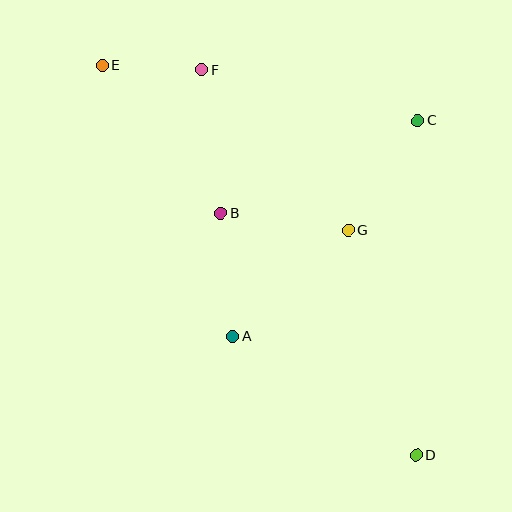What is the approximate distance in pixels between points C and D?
The distance between C and D is approximately 335 pixels.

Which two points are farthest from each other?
Points D and E are farthest from each other.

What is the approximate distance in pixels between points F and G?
The distance between F and G is approximately 217 pixels.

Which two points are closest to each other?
Points E and F are closest to each other.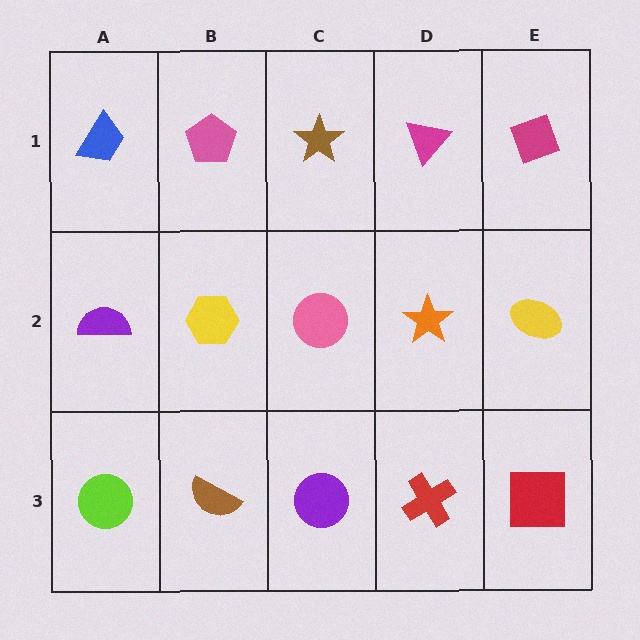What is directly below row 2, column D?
A red cross.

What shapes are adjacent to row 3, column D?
An orange star (row 2, column D), a purple circle (row 3, column C), a red square (row 3, column E).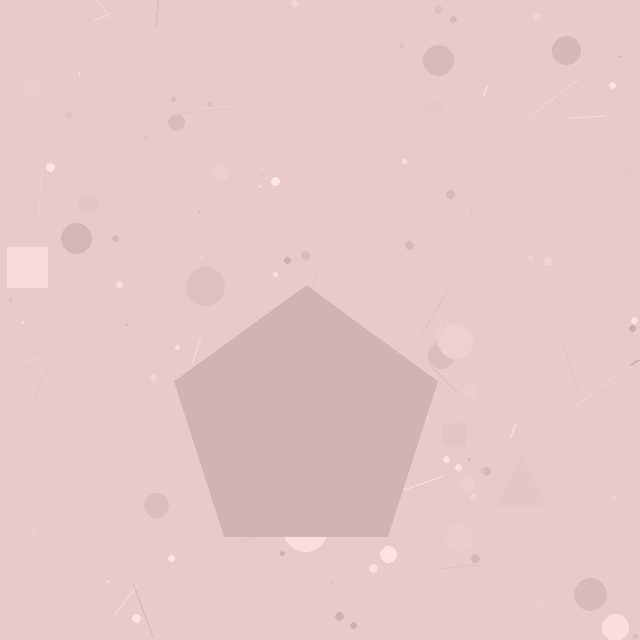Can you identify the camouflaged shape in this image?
The camouflaged shape is a pentagon.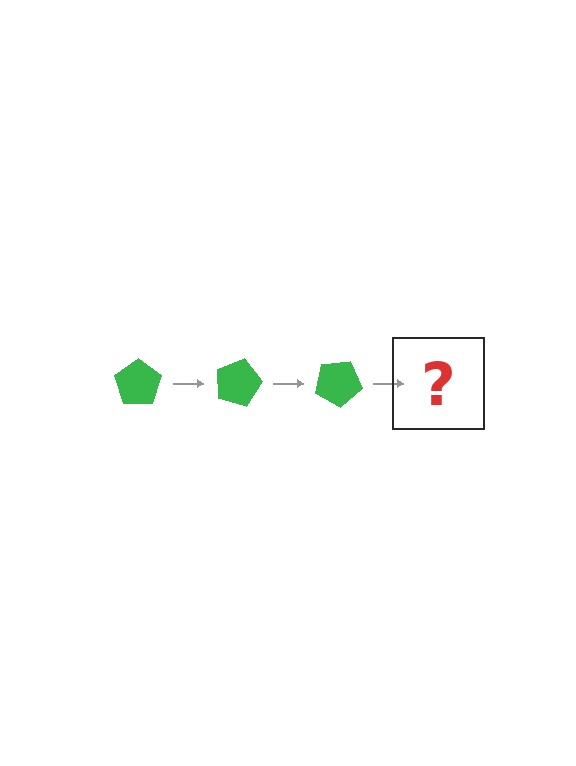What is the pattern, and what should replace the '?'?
The pattern is that the pentagon rotates 15 degrees each step. The '?' should be a green pentagon rotated 45 degrees.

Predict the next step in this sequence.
The next step is a green pentagon rotated 45 degrees.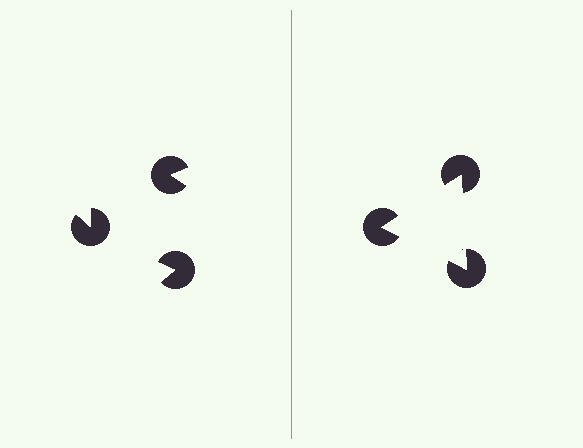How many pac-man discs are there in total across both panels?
6 — 3 on each side.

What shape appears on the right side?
An illusory triangle.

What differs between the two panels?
The pac-man discs are positioned identically on both sides; only the wedge orientations differ. On the right they align to a triangle; on the left they are misaligned.